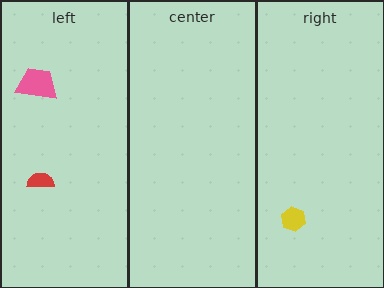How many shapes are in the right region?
1.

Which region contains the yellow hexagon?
The right region.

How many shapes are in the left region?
2.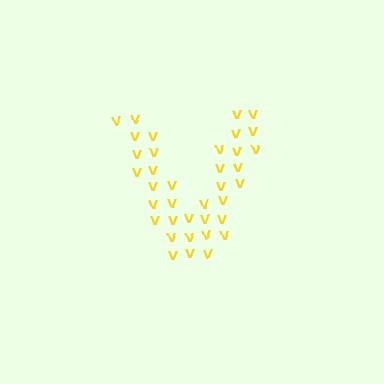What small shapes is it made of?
It is made of small letter V's.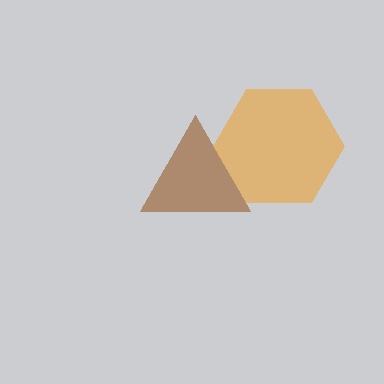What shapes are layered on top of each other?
The layered shapes are: a brown triangle, an orange hexagon.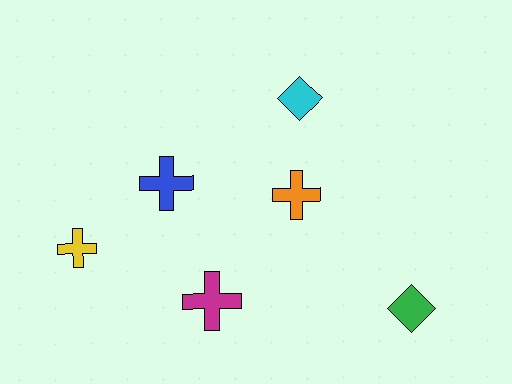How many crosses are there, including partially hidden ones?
There are 4 crosses.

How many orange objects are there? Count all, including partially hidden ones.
There is 1 orange object.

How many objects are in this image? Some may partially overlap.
There are 6 objects.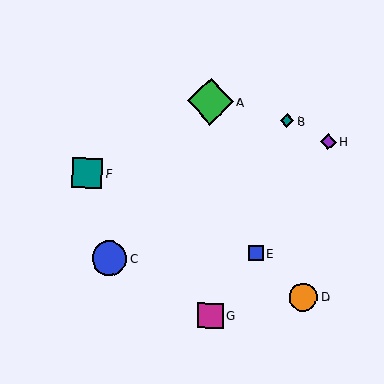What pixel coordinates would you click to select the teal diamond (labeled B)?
Click at (287, 121) to select the teal diamond B.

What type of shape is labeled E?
Shape E is a blue square.